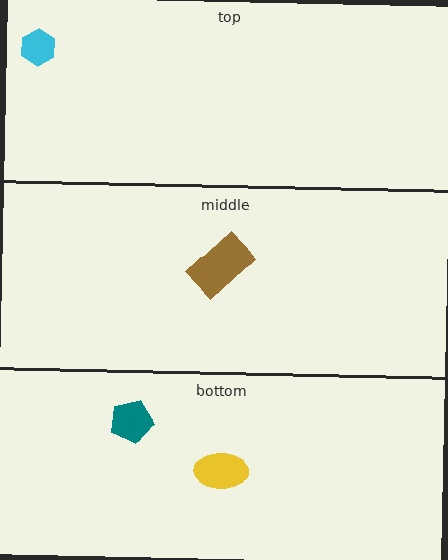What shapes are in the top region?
The cyan hexagon.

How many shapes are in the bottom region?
2.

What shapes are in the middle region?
The brown rectangle.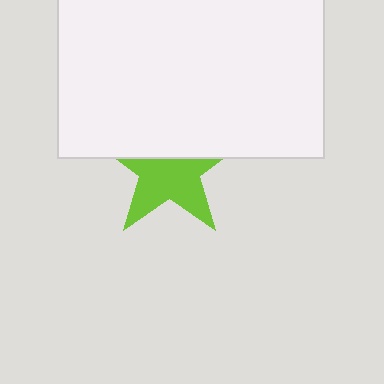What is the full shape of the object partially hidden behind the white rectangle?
The partially hidden object is a lime star.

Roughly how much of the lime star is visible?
About half of it is visible (roughly 56%).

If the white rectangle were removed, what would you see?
You would see the complete lime star.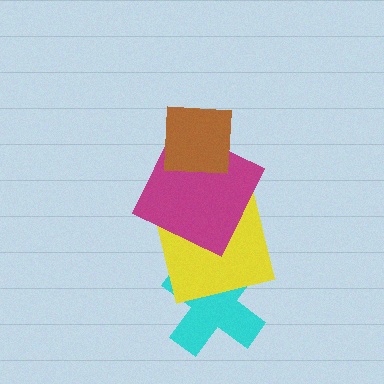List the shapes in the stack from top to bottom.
From top to bottom: the brown square, the magenta square, the yellow square, the cyan cross.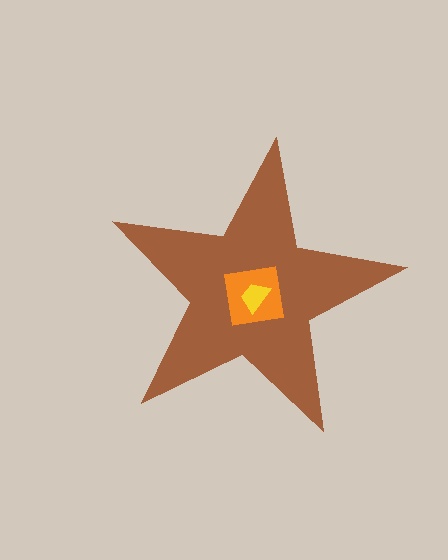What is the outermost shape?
The brown star.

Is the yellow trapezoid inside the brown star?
Yes.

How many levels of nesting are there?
3.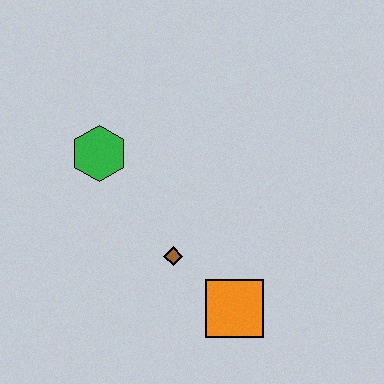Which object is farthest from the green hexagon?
The orange square is farthest from the green hexagon.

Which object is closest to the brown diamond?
The orange square is closest to the brown diamond.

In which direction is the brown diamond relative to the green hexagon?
The brown diamond is below the green hexagon.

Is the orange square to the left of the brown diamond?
No